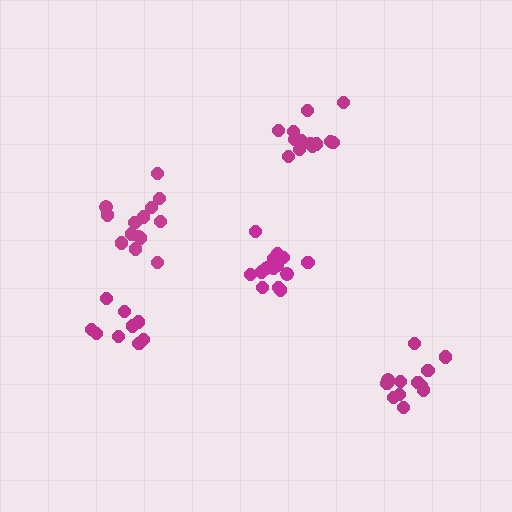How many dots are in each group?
Group 1: 15 dots, Group 2: 14 dots, Group 3: 13 dots, Group 4: 9 dots, Group 5: 12 dots (63 total).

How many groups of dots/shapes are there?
There are 5 groups.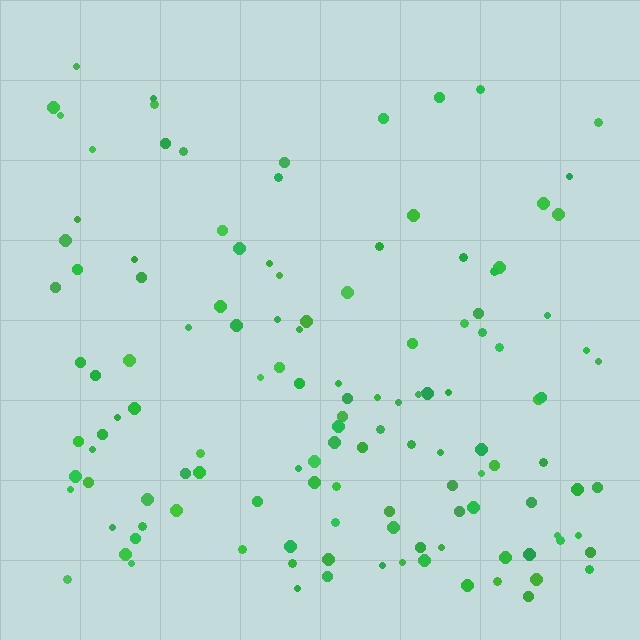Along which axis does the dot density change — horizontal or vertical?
Vertical.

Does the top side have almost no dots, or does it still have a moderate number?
Still a moderate number, just noticeably fewer than the bottom.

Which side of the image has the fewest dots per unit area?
The top.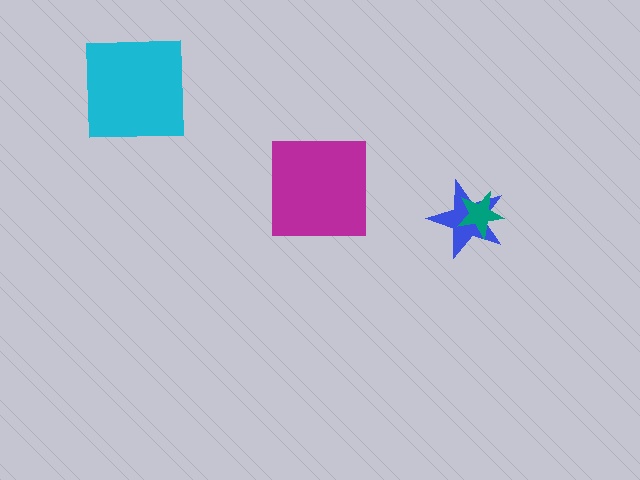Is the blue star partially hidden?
Yes, it is partially covered by another shape.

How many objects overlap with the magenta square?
0 objects overlap with the magenta square.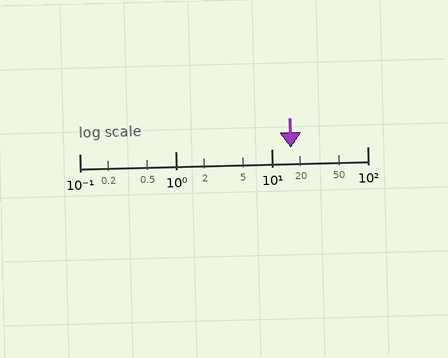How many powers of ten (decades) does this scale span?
The scale spans 3 decades, from 0.1 to 100.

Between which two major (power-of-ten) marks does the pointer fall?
The pointer is between 10 and 100.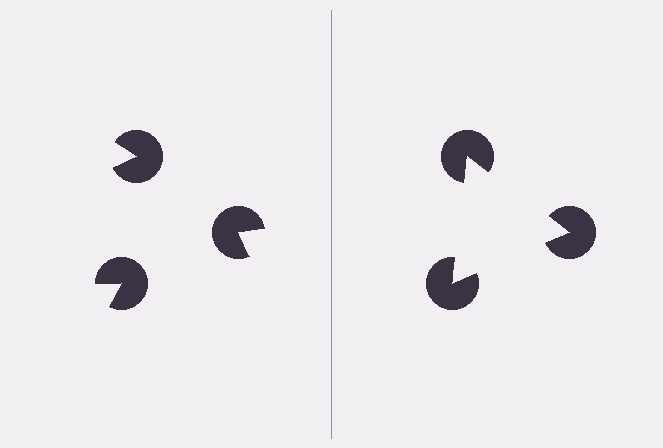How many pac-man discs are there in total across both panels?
6 — 3 on each side.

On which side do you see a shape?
An illusory triangle appears on the right side. On the left side the wedge cuts are rotated, so no coherent shape forms.